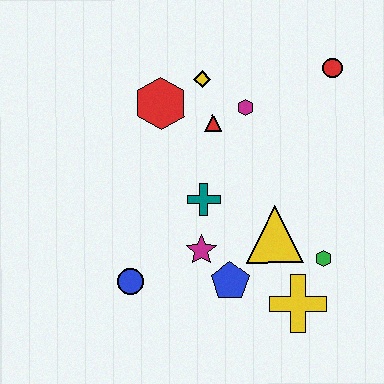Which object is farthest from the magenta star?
The red circle is farthest from the magenta star.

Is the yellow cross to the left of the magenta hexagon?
No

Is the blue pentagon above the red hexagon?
No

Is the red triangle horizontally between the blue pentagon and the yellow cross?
No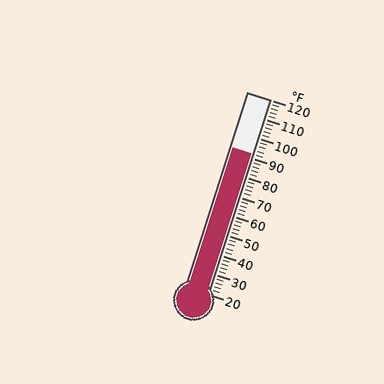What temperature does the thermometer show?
The thermometer shows approximately 92°F.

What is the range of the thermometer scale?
The thermometer scale ranges from 20°F to 120°F.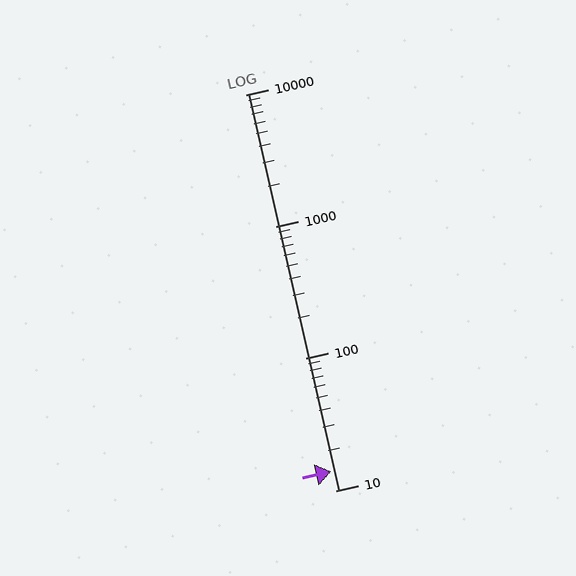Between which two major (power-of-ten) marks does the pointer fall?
The pointer is between 10 and 100.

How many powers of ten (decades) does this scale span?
The scale spans 3 decades, from 10 to 10000.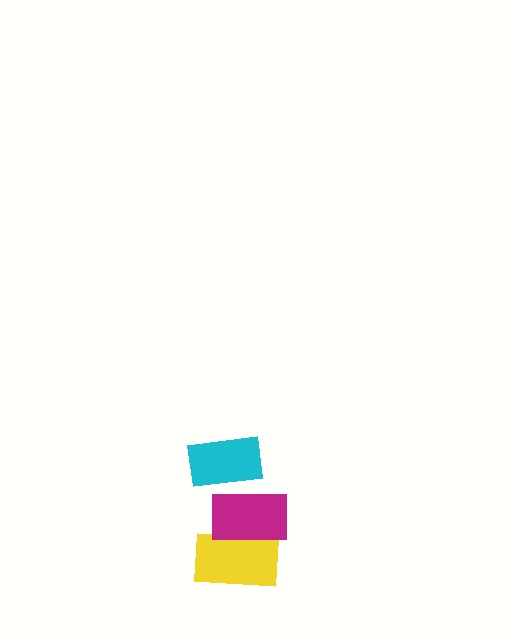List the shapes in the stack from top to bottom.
From top to bottom: the cyan rectangle, the magenta rectangle, the yellow rectangle.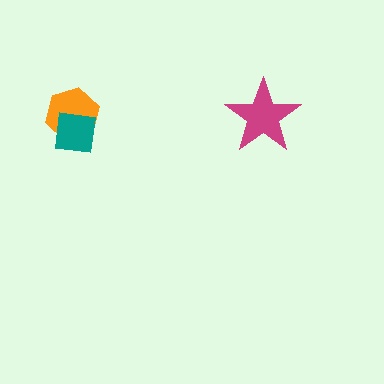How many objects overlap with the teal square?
1 object overlaps with the teal square.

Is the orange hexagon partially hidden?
Yes, it is partially covered by another shape.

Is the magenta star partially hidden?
No, no other shape covers it.